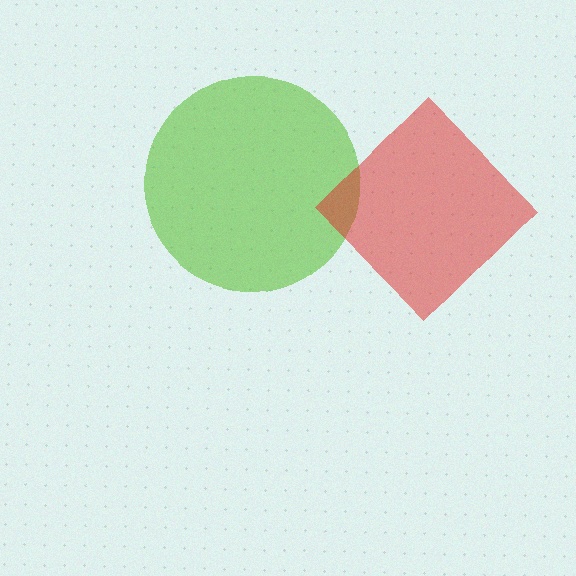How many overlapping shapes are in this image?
There are 2 overlapping shapes in the image.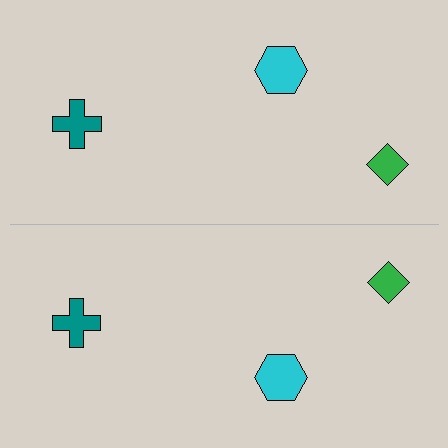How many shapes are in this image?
There are 6 shapes in this image.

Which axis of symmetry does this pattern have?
The pattern has a horizontal axis of symmetry running through the center of the image.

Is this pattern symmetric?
Yes, this pattern has bilateral (reflection) symmetry.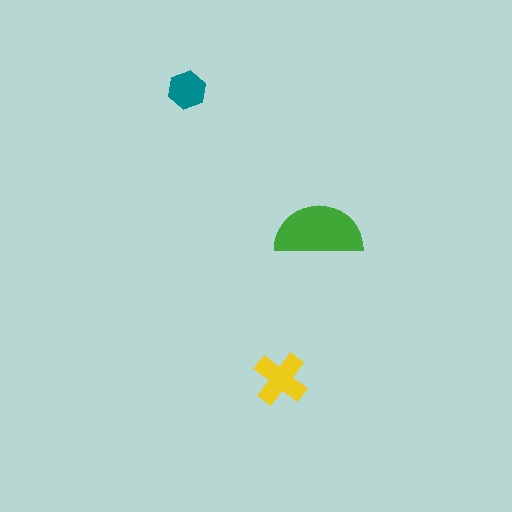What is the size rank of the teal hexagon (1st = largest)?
3rd.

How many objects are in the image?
There are 3 objects in the image.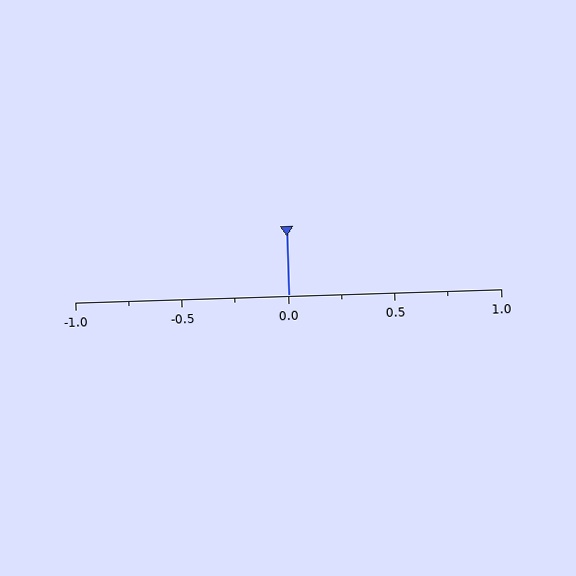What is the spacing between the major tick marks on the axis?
The major ticks are spaced 0.5 apart.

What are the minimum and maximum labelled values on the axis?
The axis runs from -1.0 to 1.0.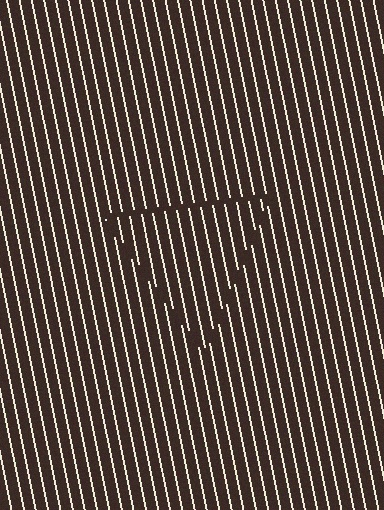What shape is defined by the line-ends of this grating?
An illusory triangle. The interior of the shape contains the same grating, shifted by half a period — the contour is defined by the phase discontinuity where line-ends from the inner and outer gratings abut.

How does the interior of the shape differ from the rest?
The interior of the shape contains the same grating, shifted by half a period — the contour is defined by the phase discontinuity where line-ends from the inner and outer gratings abut.